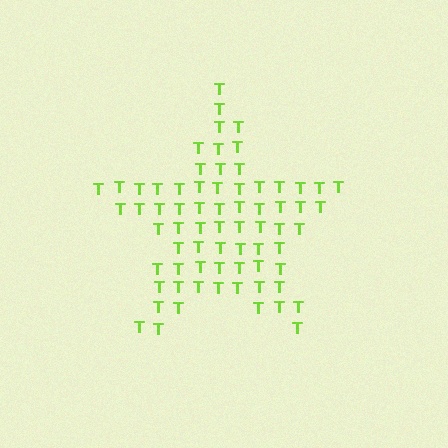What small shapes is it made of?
It is made of small letter T's.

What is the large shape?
The large shape is a star.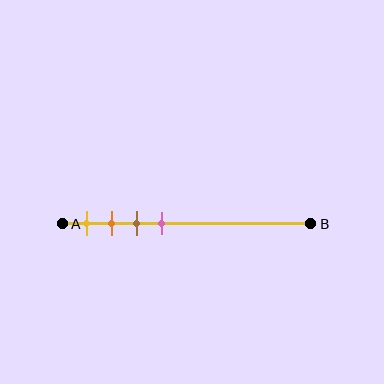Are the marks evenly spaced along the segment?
Yes, the marks are approximately evenly spaced.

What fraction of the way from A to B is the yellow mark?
The yellow mark is approximately 10% (0.1) of the way from A to B.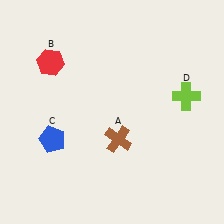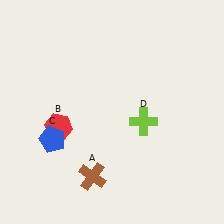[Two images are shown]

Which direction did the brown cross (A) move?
The brown cross (A) moved down.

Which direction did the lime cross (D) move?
The lime cross (D) moved left.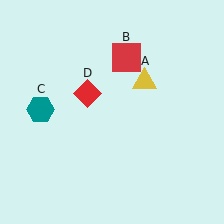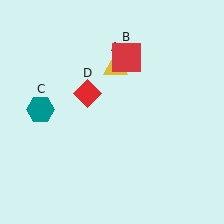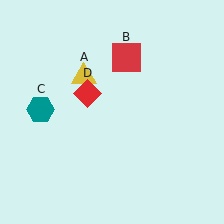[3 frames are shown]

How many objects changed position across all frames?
1 object changed position: yellow triangle (object A).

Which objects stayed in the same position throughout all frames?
Red square (object B) and teal hexagon (object C) and red diamond (object D) remained stationary.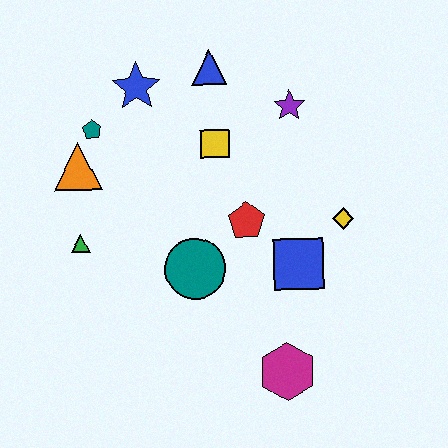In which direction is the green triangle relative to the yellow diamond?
The green triangle is to the left of the yellow diamond.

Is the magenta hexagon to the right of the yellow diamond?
No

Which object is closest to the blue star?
The teal pentagon is closest to the blue star.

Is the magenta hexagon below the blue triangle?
Yes